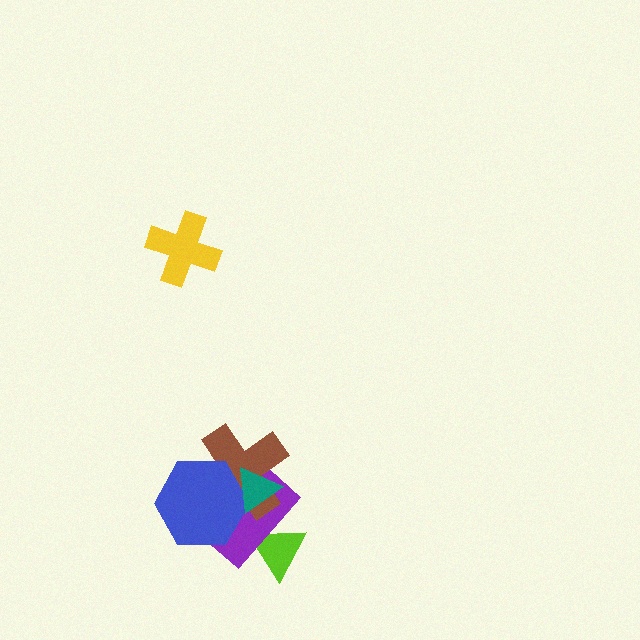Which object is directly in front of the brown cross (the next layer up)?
The blue hexagon is directly in front of the brown cross.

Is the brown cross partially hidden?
Yes, it is partially covered by another shape.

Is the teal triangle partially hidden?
No, no other shape covers it.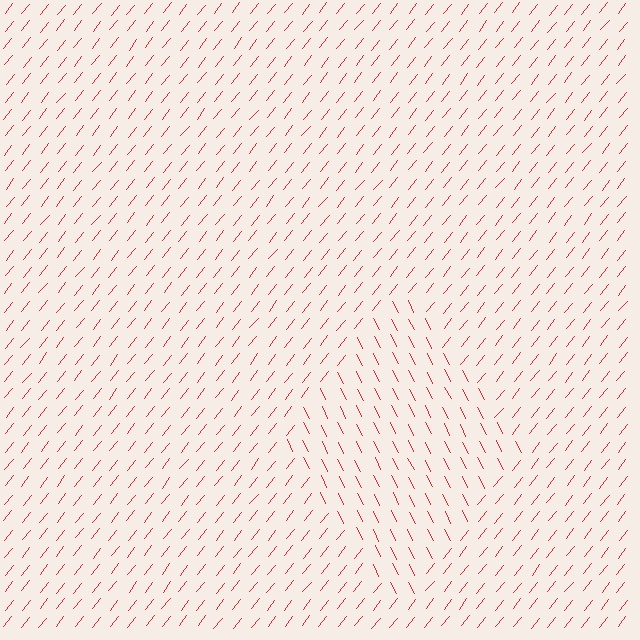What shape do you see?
I see a diamond.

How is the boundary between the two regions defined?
The boundary is defined purely by a change in line orientation (approximately 65 degrees difference). All lines are the same color and thickness.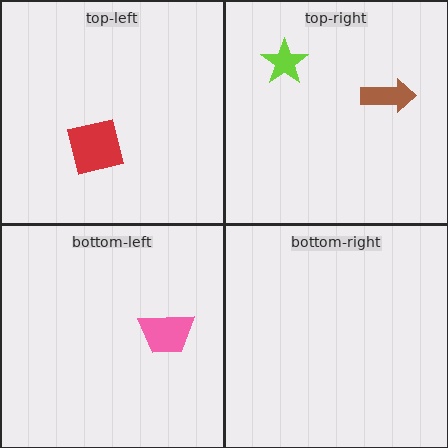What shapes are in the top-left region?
The red square.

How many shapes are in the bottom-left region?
1.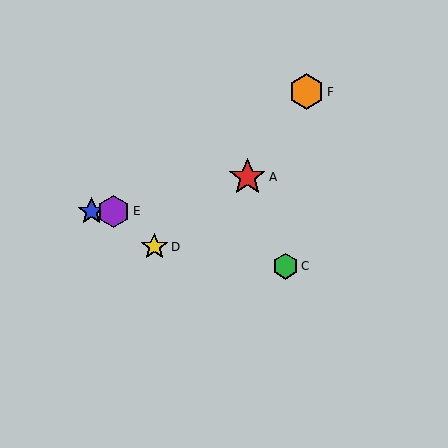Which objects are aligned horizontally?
Objects B, E are aligned horizontally.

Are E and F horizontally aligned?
No, E is at y≈211 and F is at y≈92.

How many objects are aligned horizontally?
2 objects (B, E) are aligned horizontally.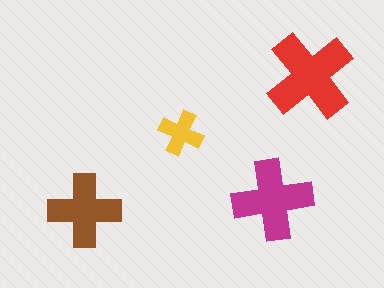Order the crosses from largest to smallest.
the red one, the magenta one, the brown one, the yellow one.